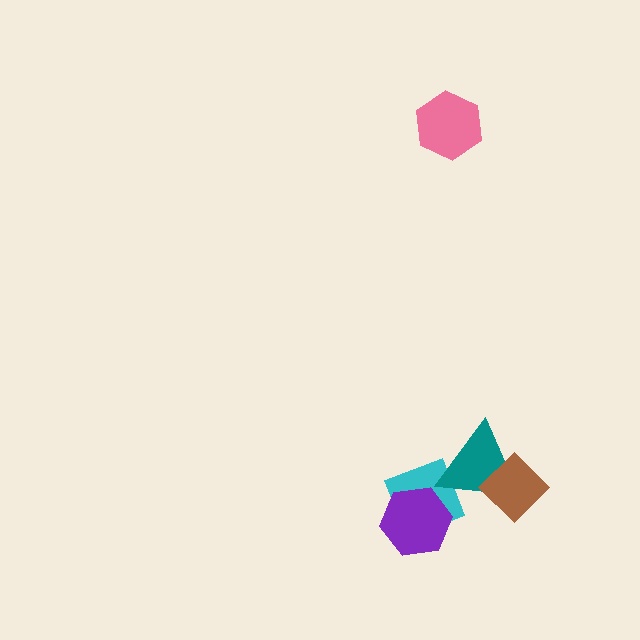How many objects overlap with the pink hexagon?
0 objects overlap with the pink hexagon.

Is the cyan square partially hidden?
Yes, it is partially covered by another shape.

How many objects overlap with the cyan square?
2 objects overlap with the cyan square.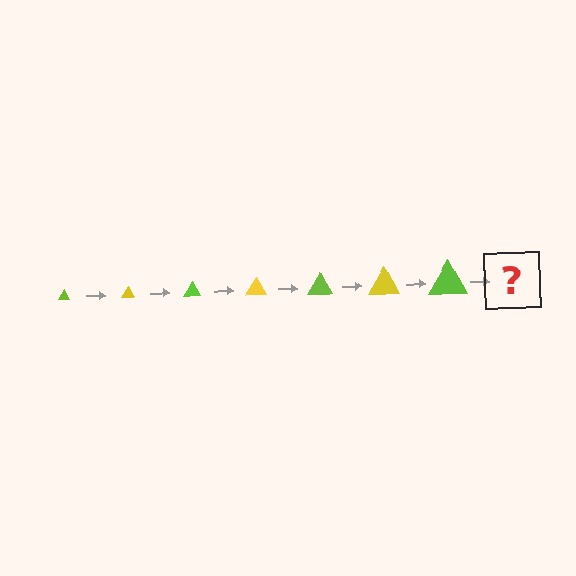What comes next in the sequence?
The next element should be a yellow triangle, larger than the previous one.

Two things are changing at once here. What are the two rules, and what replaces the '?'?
The two rules are that the triangle grows larger each step and the color cycles through lime and yellow. The '?' should be a yellow triangle, larger than the previous one.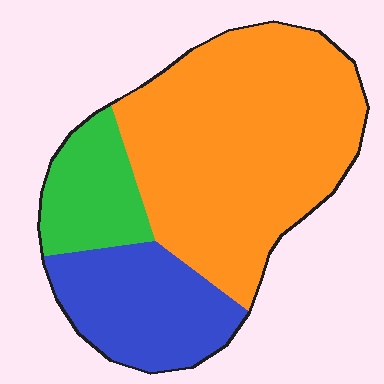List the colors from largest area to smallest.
From largest to smallest: orange, blue, green.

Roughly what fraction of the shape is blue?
Blue takes up about one quarter (1/4) of the shape.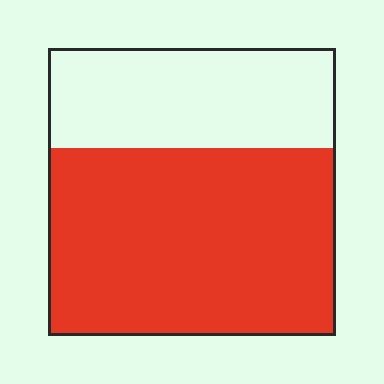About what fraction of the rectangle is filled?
About two thirds (2/3).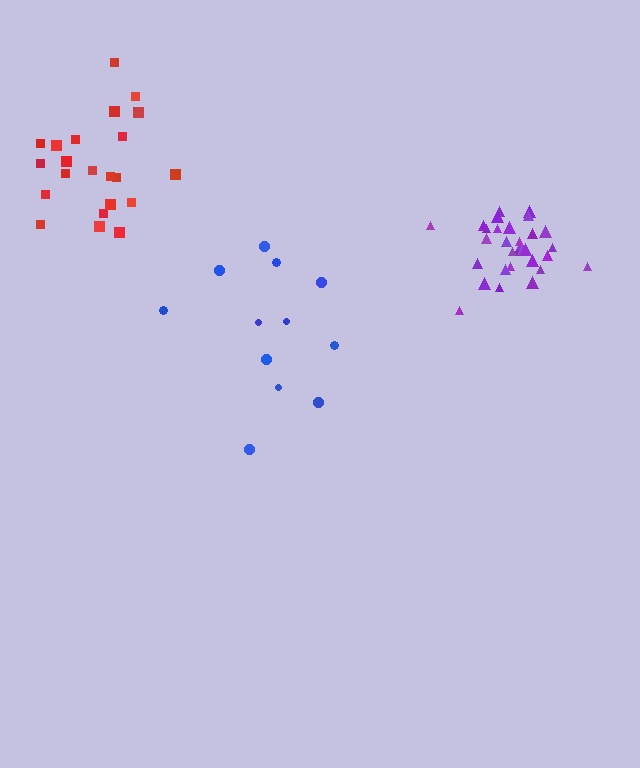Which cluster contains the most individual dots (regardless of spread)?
Purple (31).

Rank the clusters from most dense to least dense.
purple, red, blue.